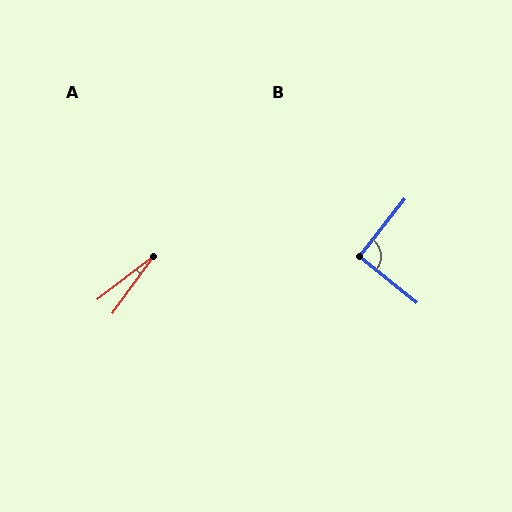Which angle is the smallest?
A, at approximately 17 degrees.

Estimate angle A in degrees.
Approximately 17 degrees.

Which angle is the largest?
B, at approximately 91 degrees.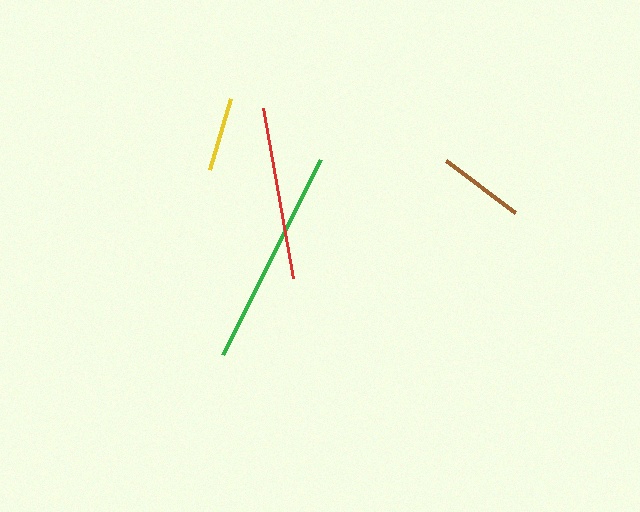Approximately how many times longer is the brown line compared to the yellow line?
The brown line is approximately 1.2 times the length of the yellow line.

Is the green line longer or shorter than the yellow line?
The green line is longer than the yellow line.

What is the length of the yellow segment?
The yellow segment is approximately 73 pixels long.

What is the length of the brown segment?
The brown segment is approximately 86 pixels long.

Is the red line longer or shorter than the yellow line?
The red line is longer than the yellow line.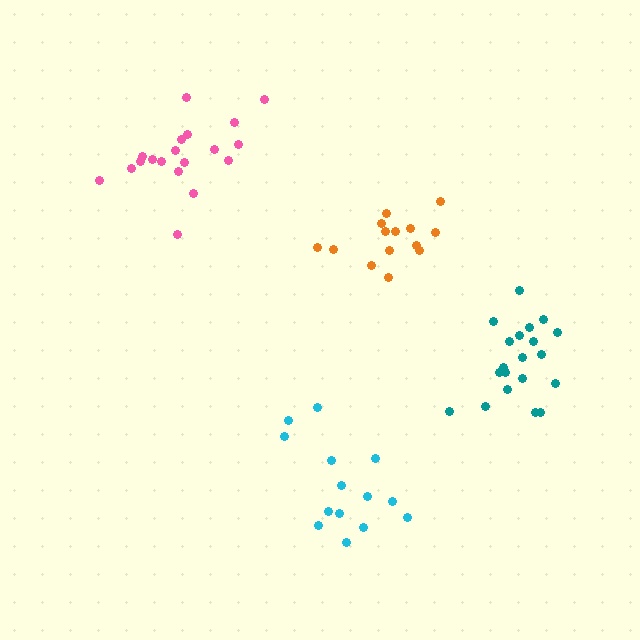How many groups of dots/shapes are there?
There are 4 groups.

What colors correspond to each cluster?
The clusters are colored: orange, teal, cyan, pink.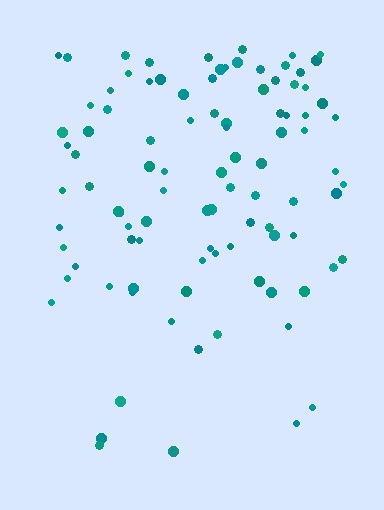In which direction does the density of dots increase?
From bottom to top, with the top side densest.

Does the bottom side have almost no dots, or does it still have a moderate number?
Still a moderate number, just noticeably fewer than the top.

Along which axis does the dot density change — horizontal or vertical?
Vertical.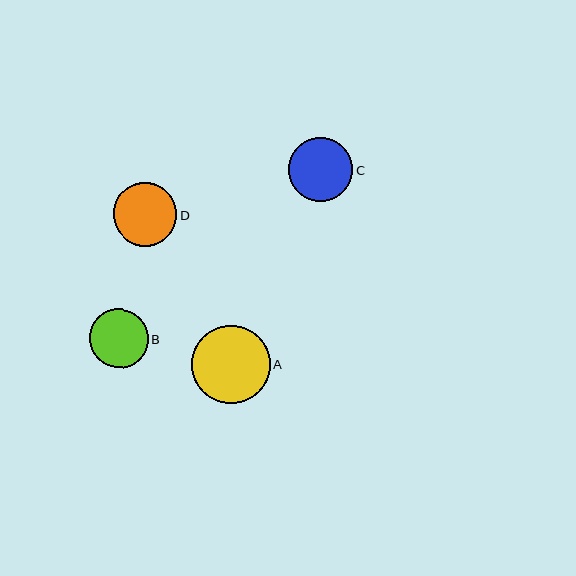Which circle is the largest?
Circle A is the largest with a size of approximately 78 pixels.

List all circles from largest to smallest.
From largest to smallest: A, C, D, B.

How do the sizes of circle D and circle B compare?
Circle D and circle B are approximately the same size.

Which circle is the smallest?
Circle B is the smallest with a size of approximately 58 pixels.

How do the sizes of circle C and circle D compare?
Circle C and circle D are approximately the same size.